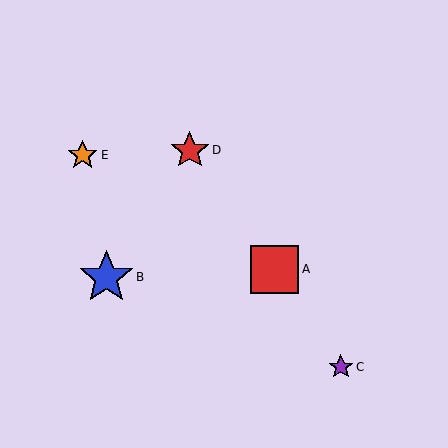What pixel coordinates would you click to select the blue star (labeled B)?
Click at (106, 277) to select the blue star B.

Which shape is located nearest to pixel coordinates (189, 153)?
The red star (labeled D) at (190, 150) is nearest to that location.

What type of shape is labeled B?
Shape B is a blue star.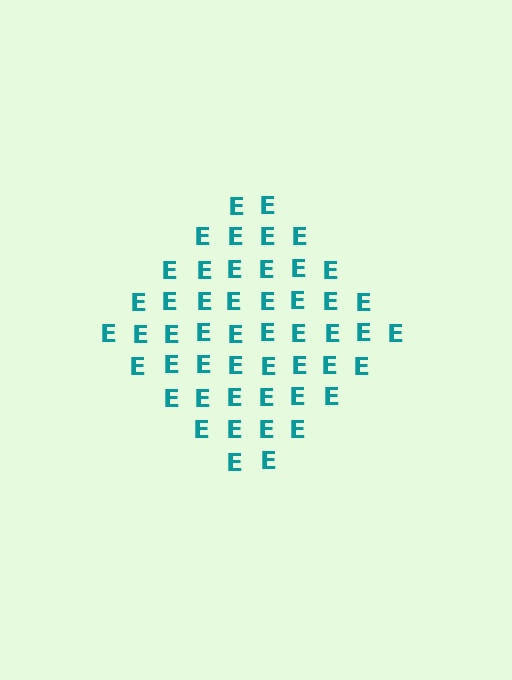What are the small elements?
The small elements are letter E's.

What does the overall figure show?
The overall figure shows a diamond.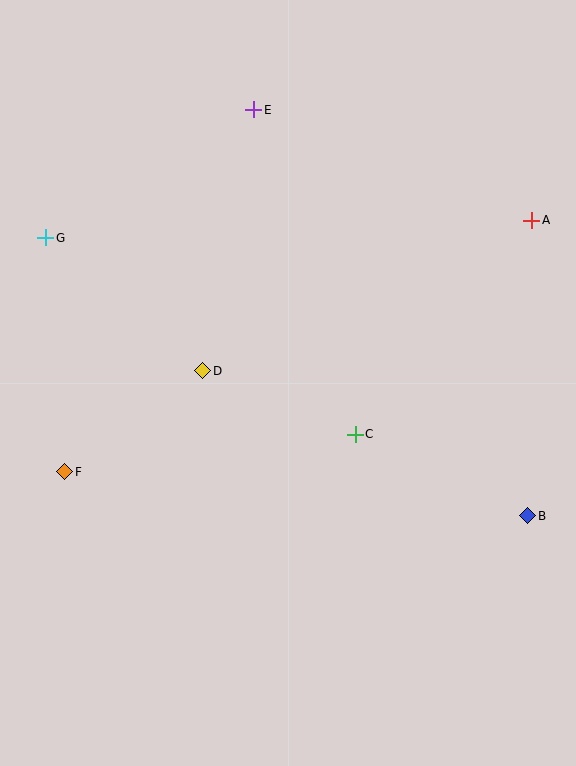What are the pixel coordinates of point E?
Point E is at (254, 110).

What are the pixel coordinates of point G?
Point G is at (46, 238).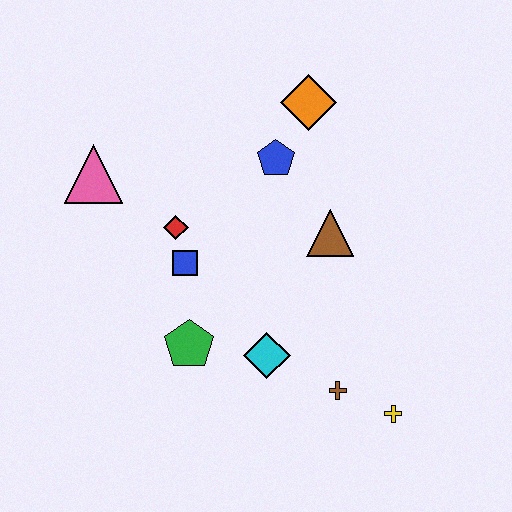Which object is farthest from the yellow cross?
The pink triangle is farthest from the yellow cross.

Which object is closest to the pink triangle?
The red diamond is closest to the pink triangle.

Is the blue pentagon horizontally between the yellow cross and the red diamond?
Yes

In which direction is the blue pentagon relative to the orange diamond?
The blue pentagon is below the orange diamond.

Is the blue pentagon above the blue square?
Yes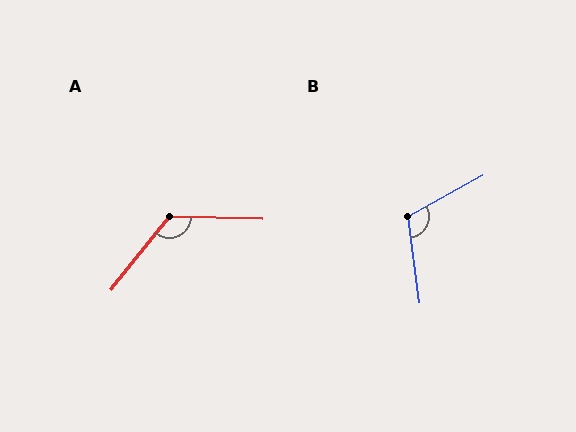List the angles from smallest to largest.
B (111°), A (127°).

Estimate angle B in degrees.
Approximately 111 degrees.